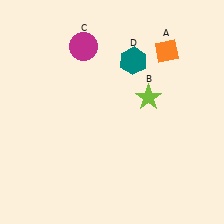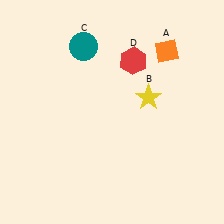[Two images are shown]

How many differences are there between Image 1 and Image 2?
There are 3 differences between the two images.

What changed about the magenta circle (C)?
In Image 1, C is magenta. In Image 2, it changed to teal.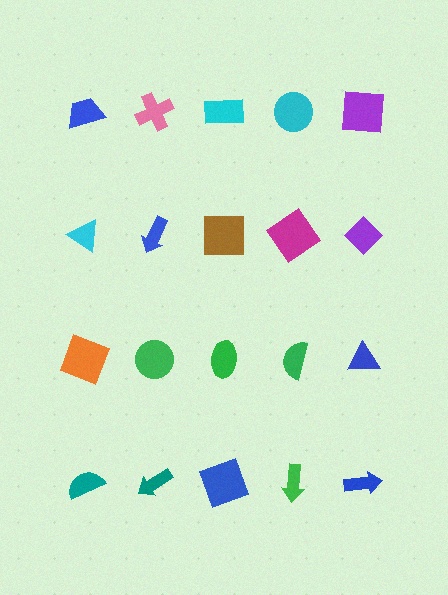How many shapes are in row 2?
5 shapes.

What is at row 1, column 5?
A purple square.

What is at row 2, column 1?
A cyan triangle.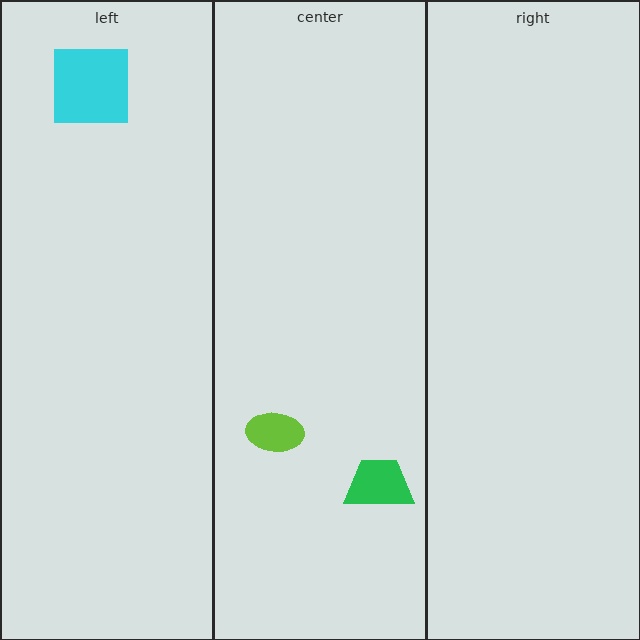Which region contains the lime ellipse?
The center region.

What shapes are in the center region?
The lime ellipse, the green trapezoid.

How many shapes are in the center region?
2.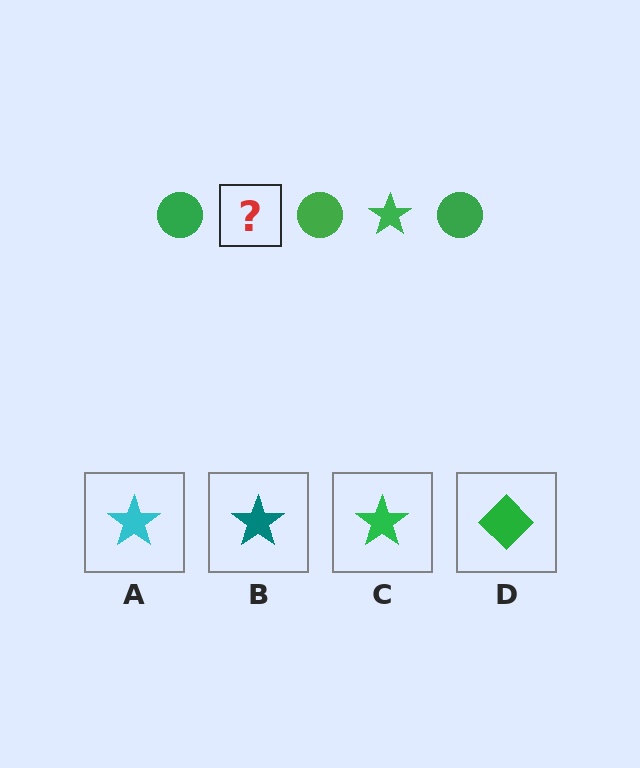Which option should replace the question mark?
Option C.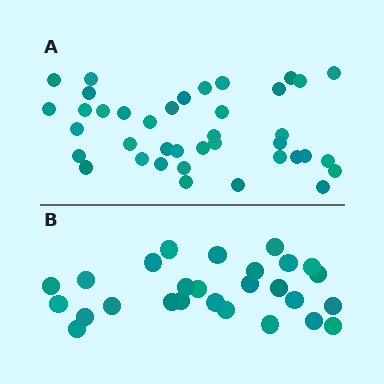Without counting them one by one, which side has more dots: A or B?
Region A (the top region) has more dots.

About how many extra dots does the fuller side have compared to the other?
Region A has roughly 12 or so more dots than region B.